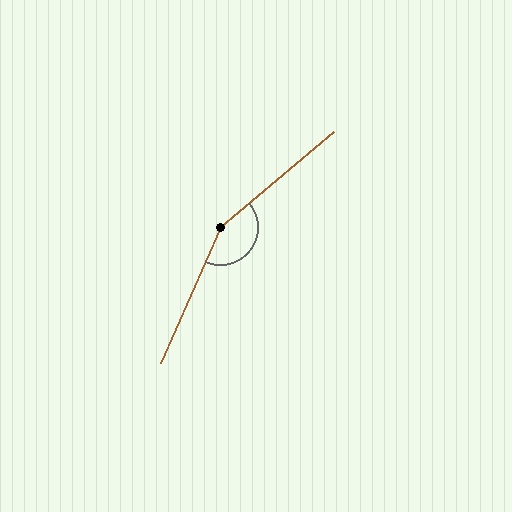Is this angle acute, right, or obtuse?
It is obtuse.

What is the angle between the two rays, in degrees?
Approximately 154 degrees.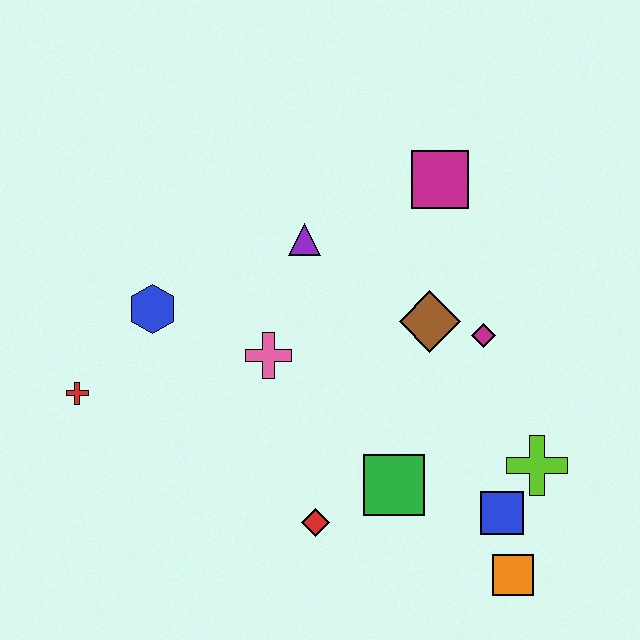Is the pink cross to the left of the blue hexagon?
No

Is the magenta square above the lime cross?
Yes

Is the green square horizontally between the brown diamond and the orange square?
No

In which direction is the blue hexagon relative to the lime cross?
The blue hexagon is to the left of the lime cross.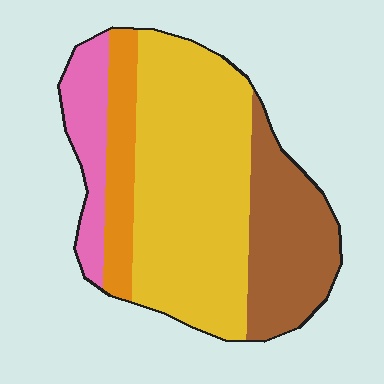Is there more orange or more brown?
Brown.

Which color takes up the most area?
Yellow, at roughly 50%.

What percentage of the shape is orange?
Orange takes up about one eighth (1/8) of the shape.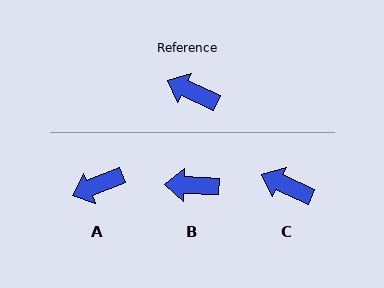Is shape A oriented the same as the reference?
No, it is off by about 46 degrees.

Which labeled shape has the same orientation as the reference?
C.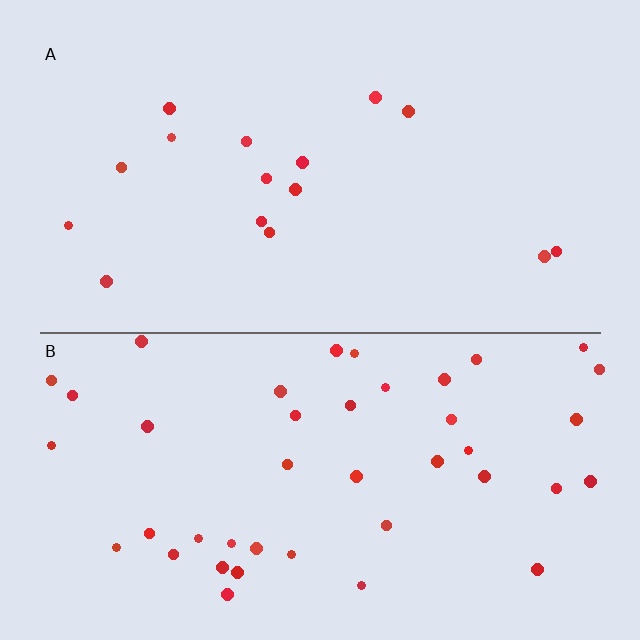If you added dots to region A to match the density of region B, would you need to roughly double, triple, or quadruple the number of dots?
Approximately triple.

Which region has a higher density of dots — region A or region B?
B (the bottom).